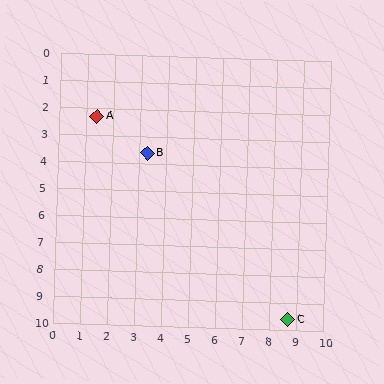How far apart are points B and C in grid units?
Points B and C are about 8.1 grid units apart.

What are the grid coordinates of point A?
Point A is at approximately (1.4, 2.3).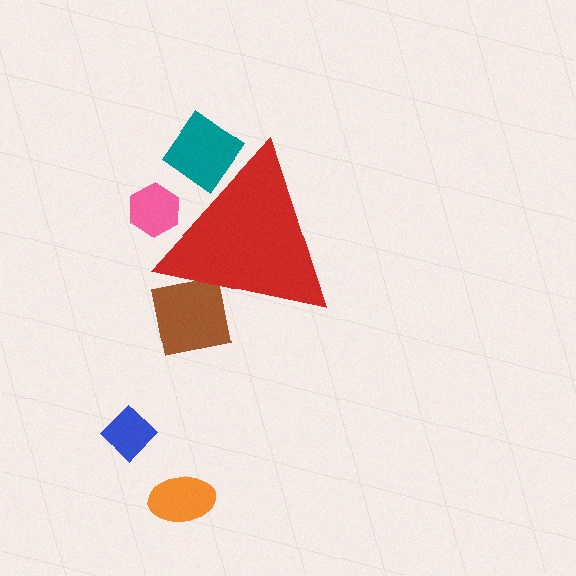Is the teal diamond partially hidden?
Yes, the teal diamond is partially hidden behind the red triangle.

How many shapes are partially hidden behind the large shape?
3 shapes are partially hidden.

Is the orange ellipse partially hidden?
No, the orange ellipse is fully visible.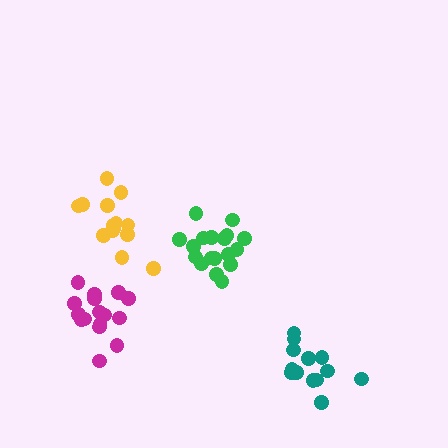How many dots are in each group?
Group 1: 18 dots, Group 2: 16 dots, Group 3: 13 dots, Group 4: 14 dots (61 total).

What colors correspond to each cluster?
The clusters are colored: green, magenta, teal, yellow.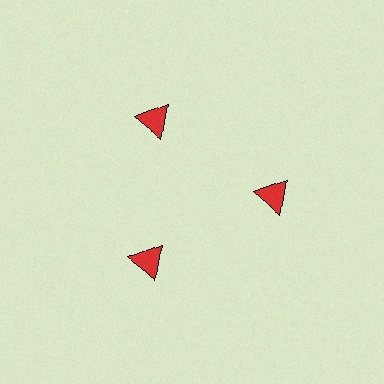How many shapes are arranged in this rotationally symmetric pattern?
There are 3 shapes, arranged in 3 groups of 1.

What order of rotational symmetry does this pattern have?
This pattern has 3-fold rotational symmetry.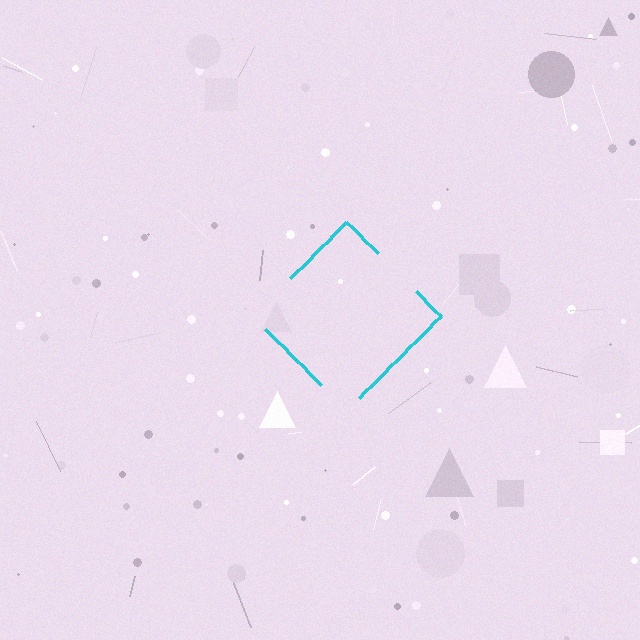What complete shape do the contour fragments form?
The contour fragments form a diamond.